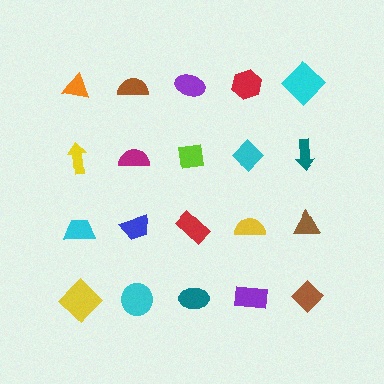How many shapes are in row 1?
5 shapes.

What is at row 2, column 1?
A yellow arrow.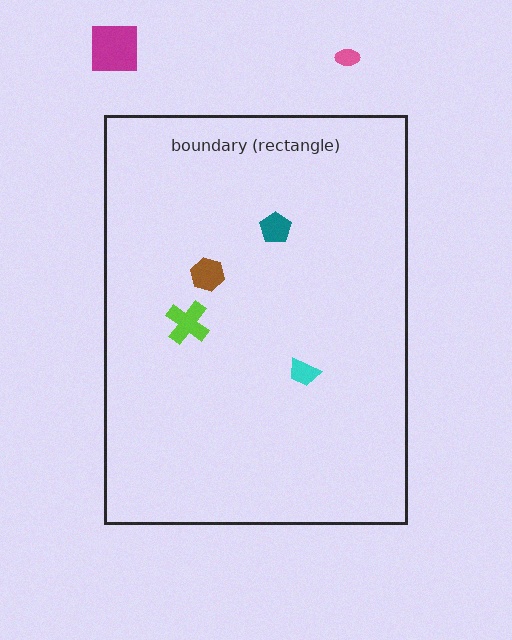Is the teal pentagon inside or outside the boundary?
Inside.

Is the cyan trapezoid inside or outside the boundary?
Inside.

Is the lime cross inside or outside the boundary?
Inside.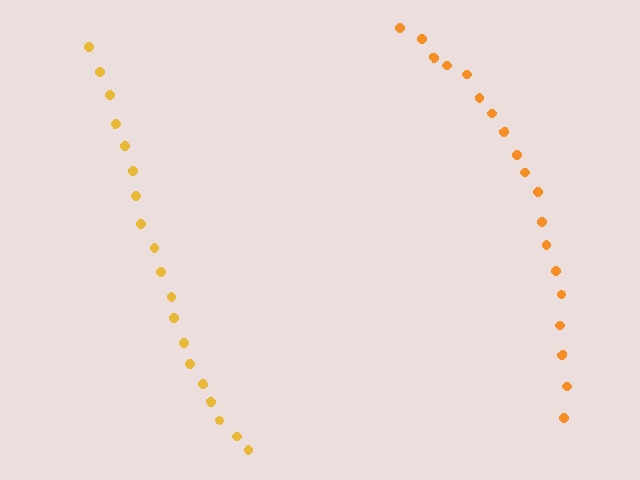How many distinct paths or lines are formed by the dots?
There are 2 distinct paths.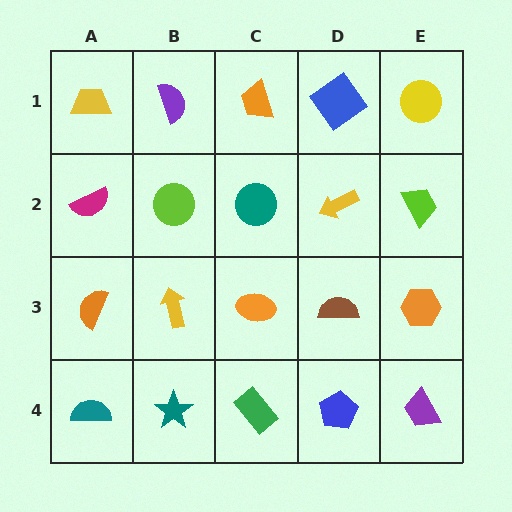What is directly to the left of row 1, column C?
A purple semicircle.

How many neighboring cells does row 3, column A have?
3.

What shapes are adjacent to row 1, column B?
A lime circle (row 2, column B), a yellow trapezoid (row 1, column A), an orange trapezoid (row 1, column C).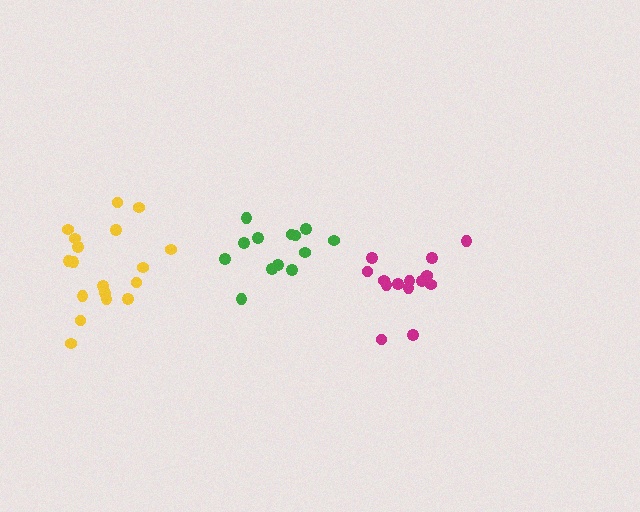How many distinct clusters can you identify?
There are 3 distinct clusters.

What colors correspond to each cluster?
The clusters are colored: green, magenta, yellow.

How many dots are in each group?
Group 1: 13 dots, Group 2: 14 dots, Group 3: 18 dots (45 total).